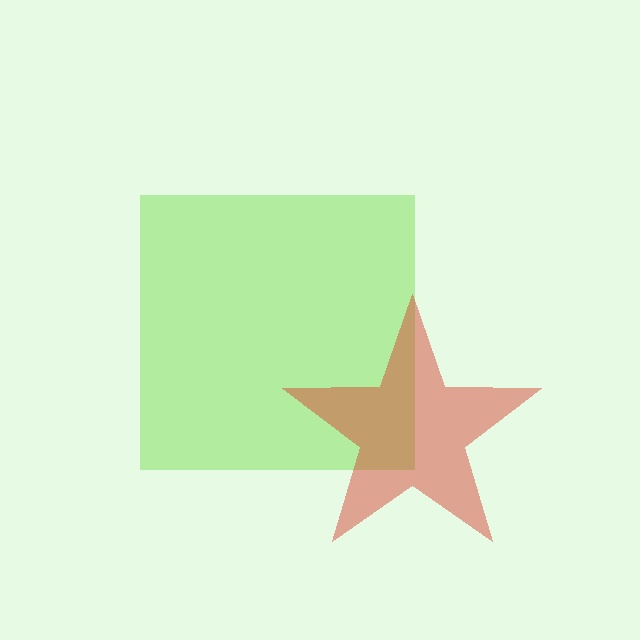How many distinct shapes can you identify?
There are 2 distinct shapes: a lime square, a red star.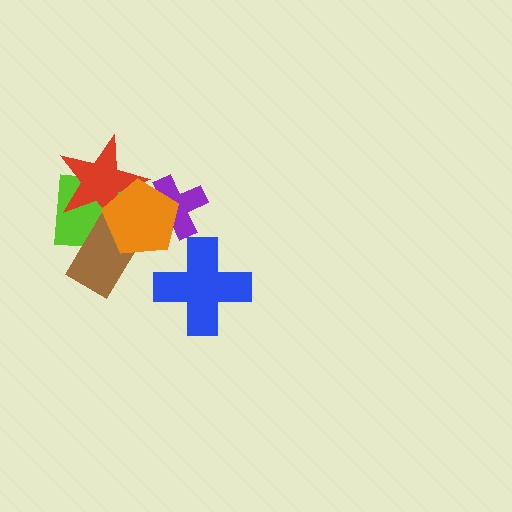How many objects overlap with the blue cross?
0 objects overlap with the blue cross.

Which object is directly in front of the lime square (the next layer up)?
The brown rectangle is directly in front of the lime square.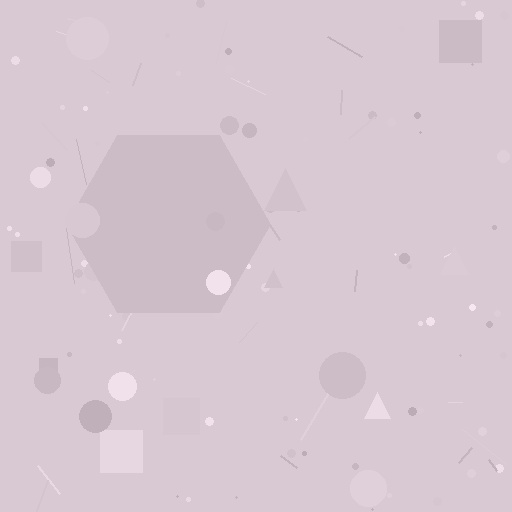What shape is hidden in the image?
A hexagon is hidden in the image.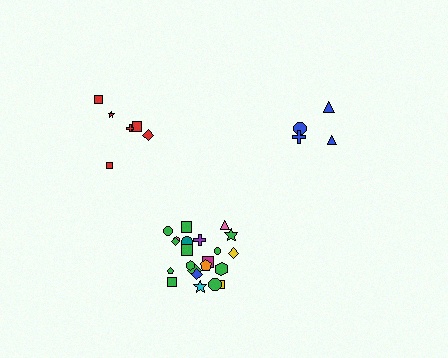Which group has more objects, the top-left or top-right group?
The top-left group.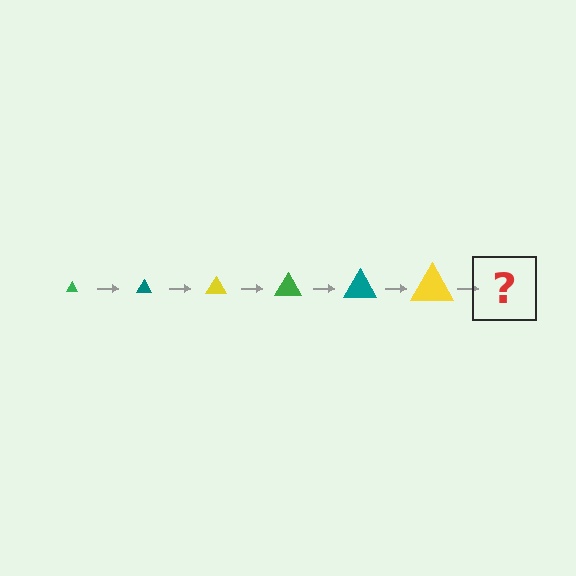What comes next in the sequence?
The next element should be a green triangle, larger than the previous one.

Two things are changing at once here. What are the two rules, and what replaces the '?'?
The two rules are that the triangle grows larger each step and the color cycles through green, teal, and yellow. The '?' should be a green triangle, larger than the previous one.